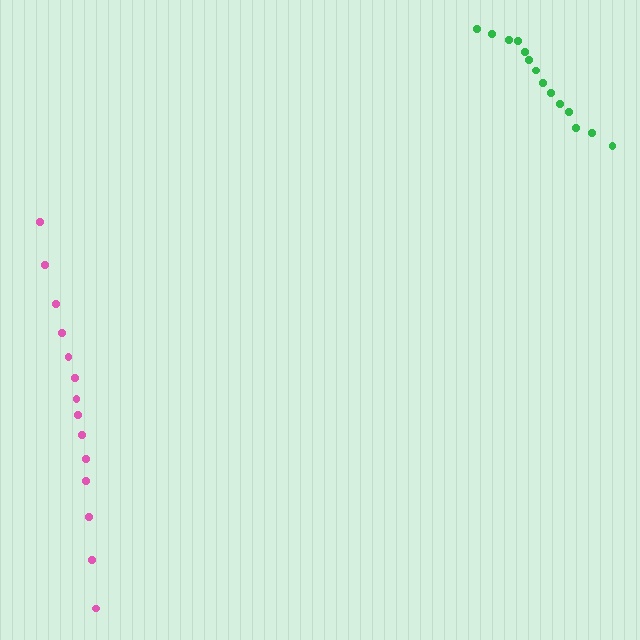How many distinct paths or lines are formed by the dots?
There are 2 distinct paths.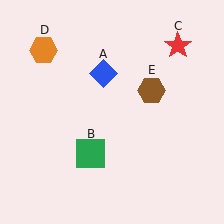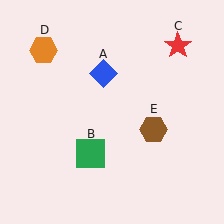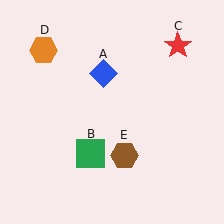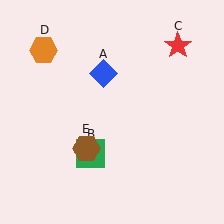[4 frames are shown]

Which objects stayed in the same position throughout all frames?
Blue diamond (object A) and green square (object B) and red star (object C) and orange hexagon (object D) remained stationary.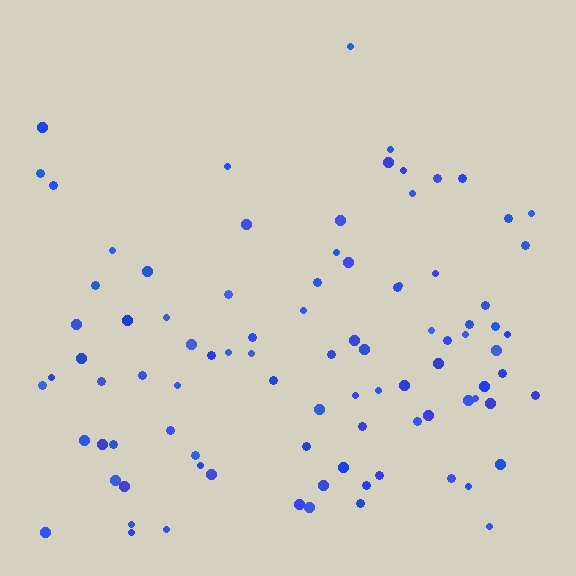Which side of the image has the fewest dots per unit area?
The top.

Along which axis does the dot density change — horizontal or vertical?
Vertical.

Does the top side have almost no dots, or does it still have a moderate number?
Still a moderate number, just noticeably fewer than the bottom.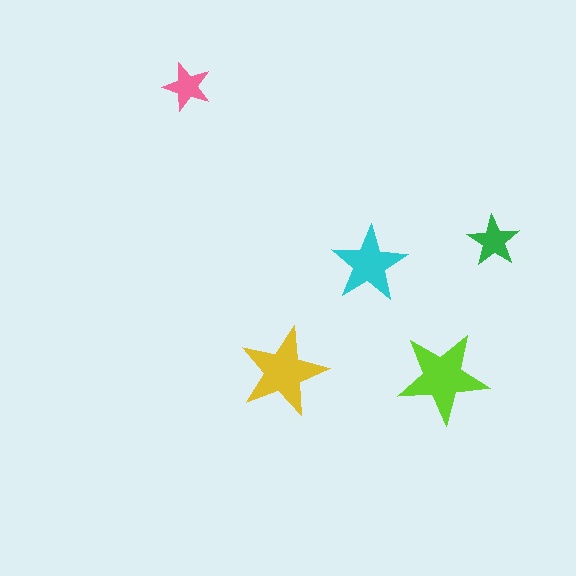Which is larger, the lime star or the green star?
The lime one.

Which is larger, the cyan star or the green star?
The cyan one.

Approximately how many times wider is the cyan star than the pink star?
About 1.5 times wider.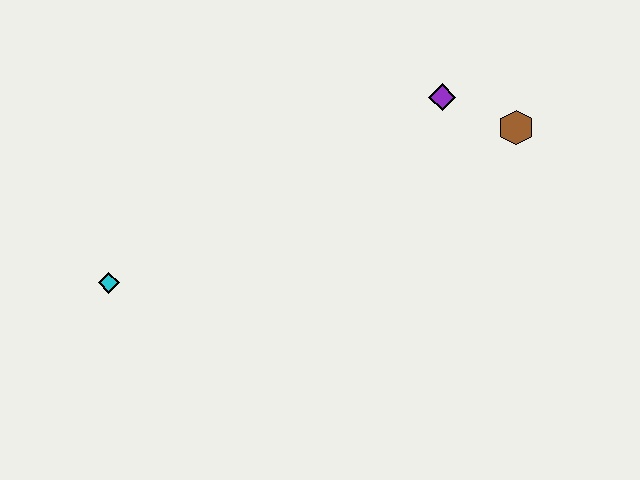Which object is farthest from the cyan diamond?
The brown hexagon is farthest from the cyan diamond.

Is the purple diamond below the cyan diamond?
No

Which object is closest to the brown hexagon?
The purple diamond is closest to the brown hexagon.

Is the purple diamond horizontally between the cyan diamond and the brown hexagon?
Yes